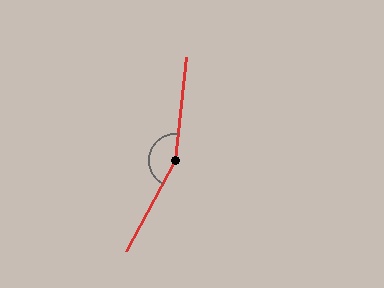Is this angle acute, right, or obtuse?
It is obtuse.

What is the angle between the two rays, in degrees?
Approximately 157 degrees.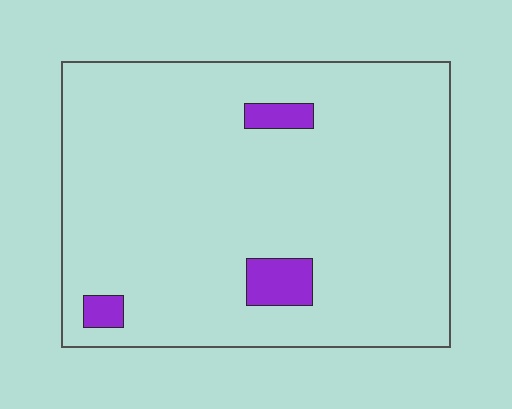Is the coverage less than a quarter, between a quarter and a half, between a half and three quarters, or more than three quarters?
Less than a quarter.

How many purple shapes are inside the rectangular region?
3.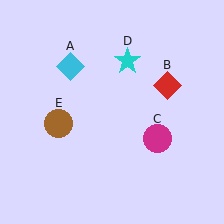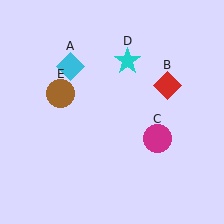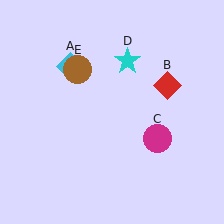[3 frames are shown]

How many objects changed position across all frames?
1 object changed position: brown circle (object E).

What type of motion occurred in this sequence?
The brown circle (object E) rotated clockwise around the center of the scene.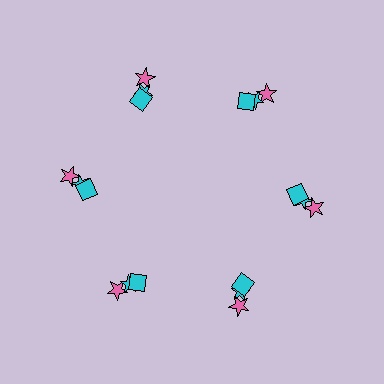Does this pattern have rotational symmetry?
Yes, this pattern has 6-fold rotational symmetry. It looks the same after rotating 60 degrees around the center.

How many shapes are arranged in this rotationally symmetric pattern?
There are 18 shapes, arranged in 6 groups of 3.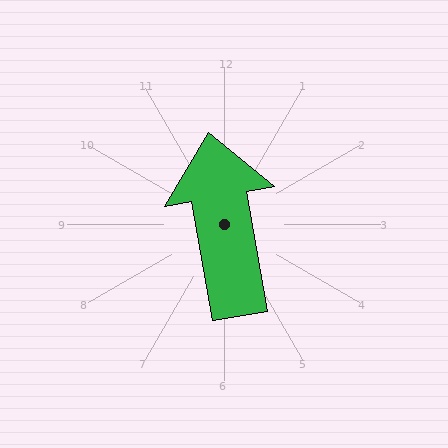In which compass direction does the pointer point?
North.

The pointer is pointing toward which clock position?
Roughly 12 o'clock.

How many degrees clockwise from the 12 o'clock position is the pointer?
Approximately 350 degrees.